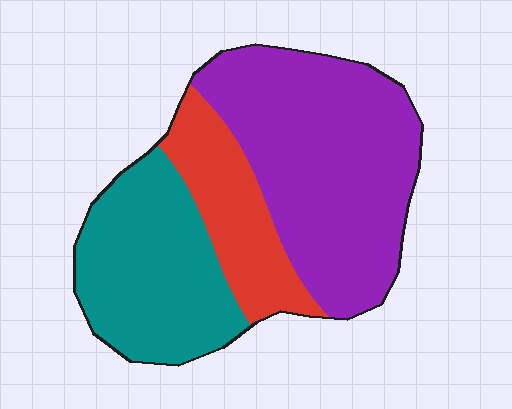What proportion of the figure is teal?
Teal takes up between a sixth and a third of the figure.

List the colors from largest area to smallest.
From largest to smallest: purple, teal, red.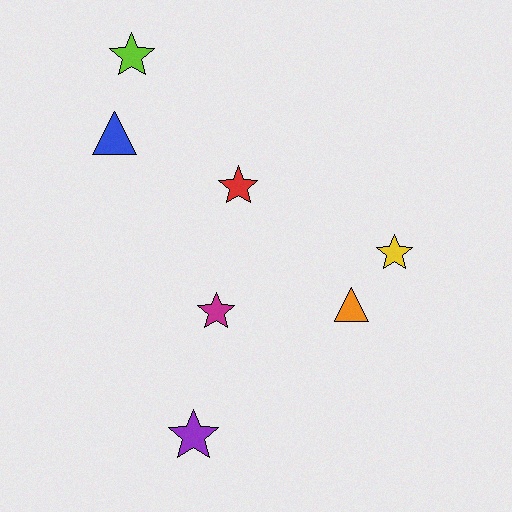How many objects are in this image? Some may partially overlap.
There are 7 objects.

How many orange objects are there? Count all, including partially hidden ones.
There is 1 orange object.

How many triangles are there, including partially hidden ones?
There are 2 triangles.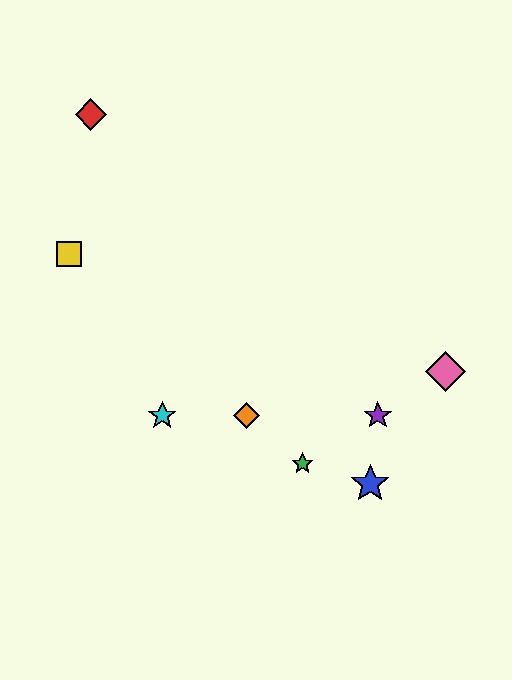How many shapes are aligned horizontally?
3 shapes (the purple star, the orange diamond, the cyan star) are aligned horizontally.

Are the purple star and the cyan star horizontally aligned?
Yes, both are at y≈416.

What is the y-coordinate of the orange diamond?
The orange diamond is at y≈416.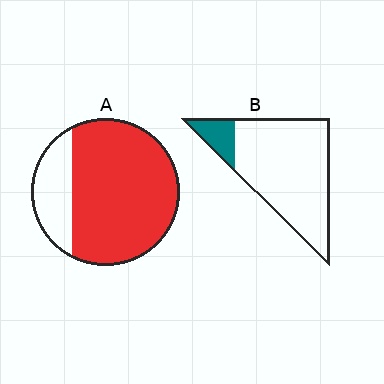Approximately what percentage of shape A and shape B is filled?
A is approximately 80% and B is approximately 15%.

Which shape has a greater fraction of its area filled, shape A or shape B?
Shape A.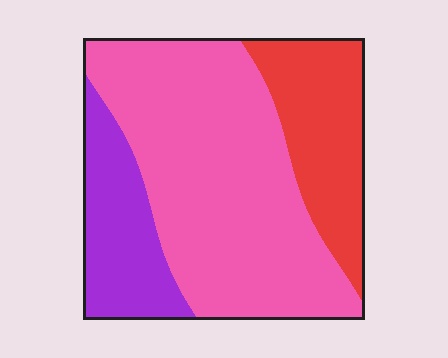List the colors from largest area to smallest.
From largest to smallest: pink, red, purple.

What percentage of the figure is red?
Red covers roughly 20% of the figure.